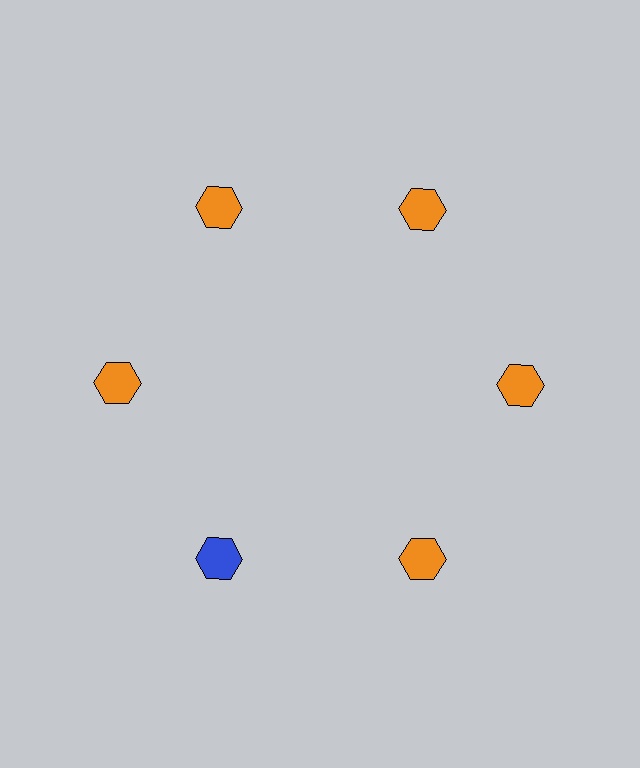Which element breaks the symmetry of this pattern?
The blue hexagon at roughly the 7 o'clock position breaks the symmetry. All other shapes are orange hexagons.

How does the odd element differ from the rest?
It has a different color: blue instead of orange.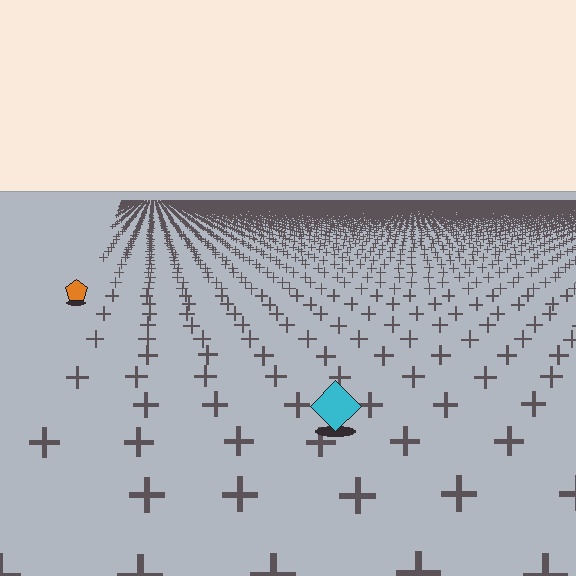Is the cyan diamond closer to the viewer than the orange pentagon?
Yes. The cyan diamond is closer — you can tell from the texture gradient: the ground texture is coarser near it.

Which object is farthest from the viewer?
The orange pentagon is farthest from the viewer. It appears smaller and the ground texture around it is denser.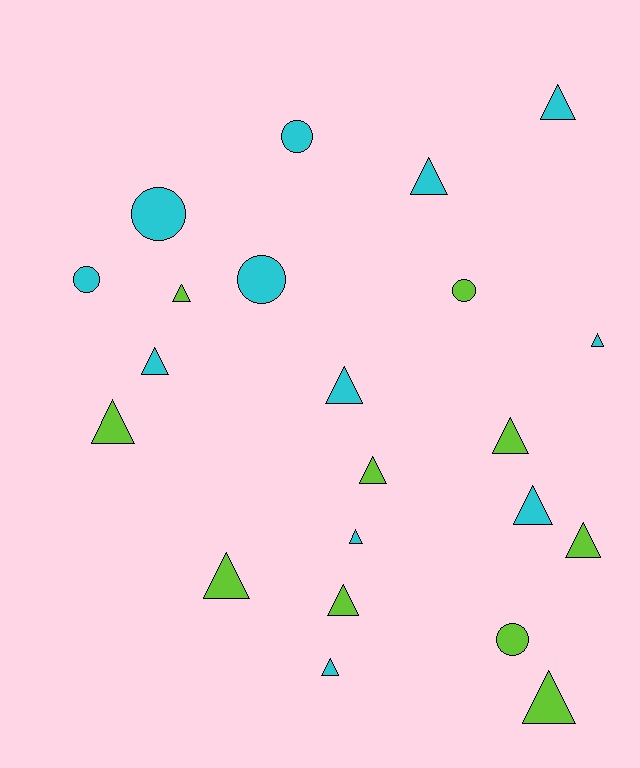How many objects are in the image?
There are 22 objects.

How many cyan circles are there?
There are 4 cyan circles.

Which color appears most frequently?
Cyan, with 12 objects.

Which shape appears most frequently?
Triangle, with 16 objects.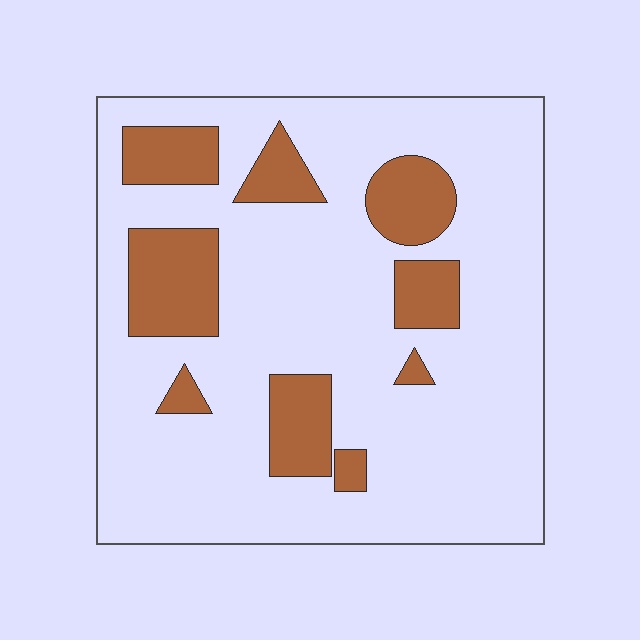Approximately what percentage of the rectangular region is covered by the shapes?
Approximately 20%.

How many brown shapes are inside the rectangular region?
9.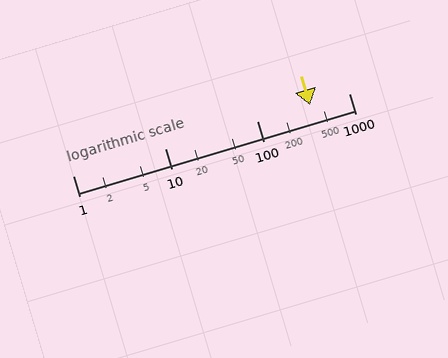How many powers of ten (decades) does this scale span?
The scale spans 3 decades, from 1 to 1000.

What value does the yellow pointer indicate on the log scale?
The pointer indicates approximately 380.